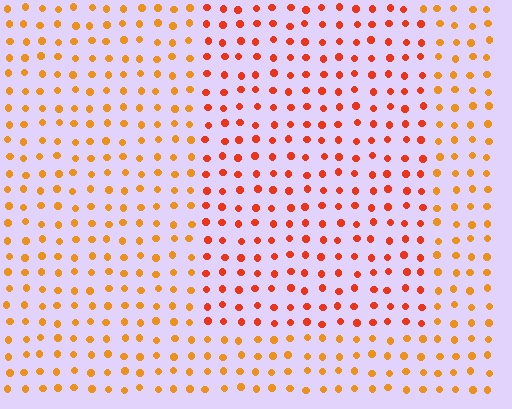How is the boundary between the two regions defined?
The boundary is defined purely by a slight shift in hue (about 27 degrees). Spacing, size, and orientation are identical on both sides.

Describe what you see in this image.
The image is filled with small orange elements in a uniform arrangement. A rectangle-shaped region is visible where the elements are tinted to a slightly different hue, forming a subtle color boundary.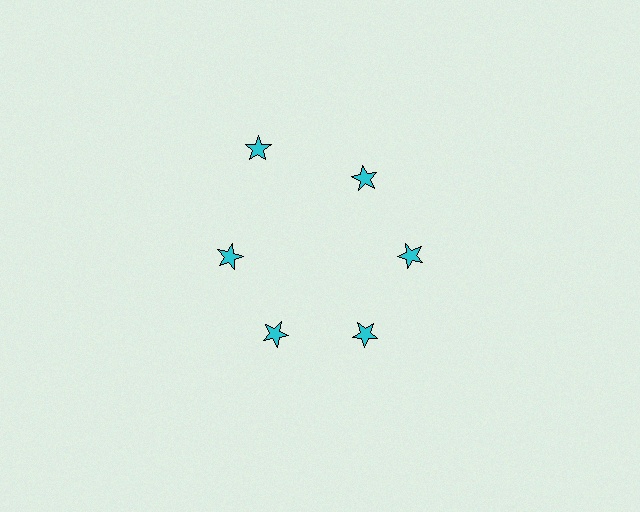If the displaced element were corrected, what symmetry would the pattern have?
It would have 6-fold rotational symmetry — the pattern would map onto itself every 60 degrees.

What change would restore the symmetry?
The symmetry would be restored by moving it inward, back onto the ring so that all 6 stars sit at equal angles and equal distance from the center.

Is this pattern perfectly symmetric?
No. The 6 cyan stars are arranged in a ring, but one element near the 11 o'clock position is pushed outward from the center, breaking the 6-fold rotational symmetry.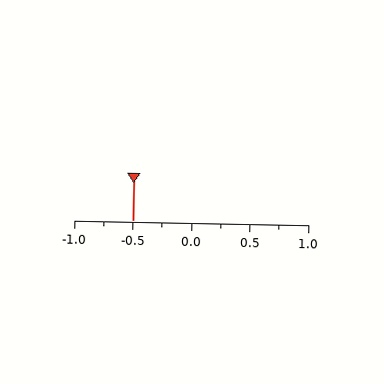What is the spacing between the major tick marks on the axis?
The major ticks are spaced 0.5 apart.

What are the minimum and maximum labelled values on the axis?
The axis runs from -1.0 to 1.0.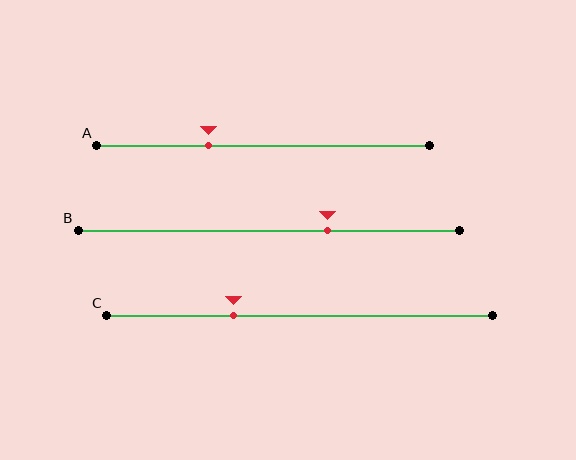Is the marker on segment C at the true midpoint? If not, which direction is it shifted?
No, the marker on segment C is shifted to the left by about 17% of the segment length.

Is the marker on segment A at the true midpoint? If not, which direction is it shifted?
No, the marker on segment A is shifted to the left by about 17% of the segment length.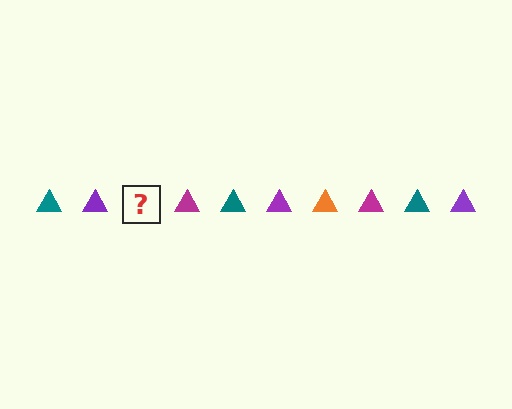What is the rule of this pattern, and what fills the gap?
The rule is that the pattern cycles through teal, purple, orange, magenta triangles. The gap should be filled with an orange triangle.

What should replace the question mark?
The question mark should be replaced with an orange triangle.